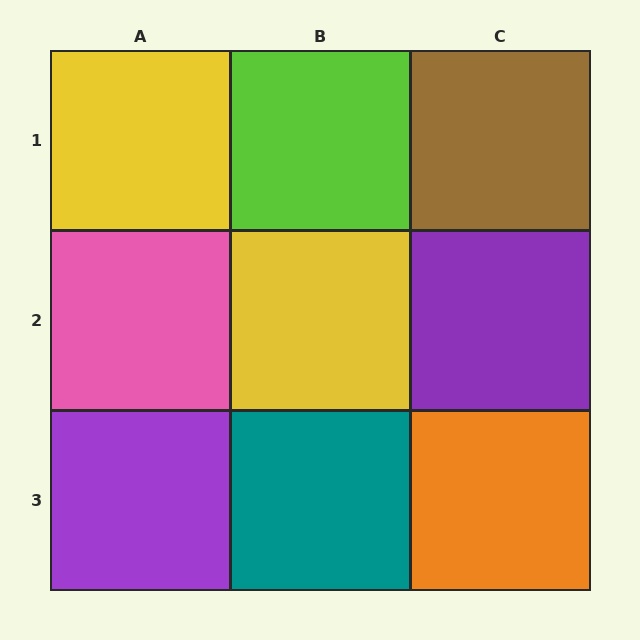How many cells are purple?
2 cells are purple.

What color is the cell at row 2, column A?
Pink.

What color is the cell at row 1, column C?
Brown.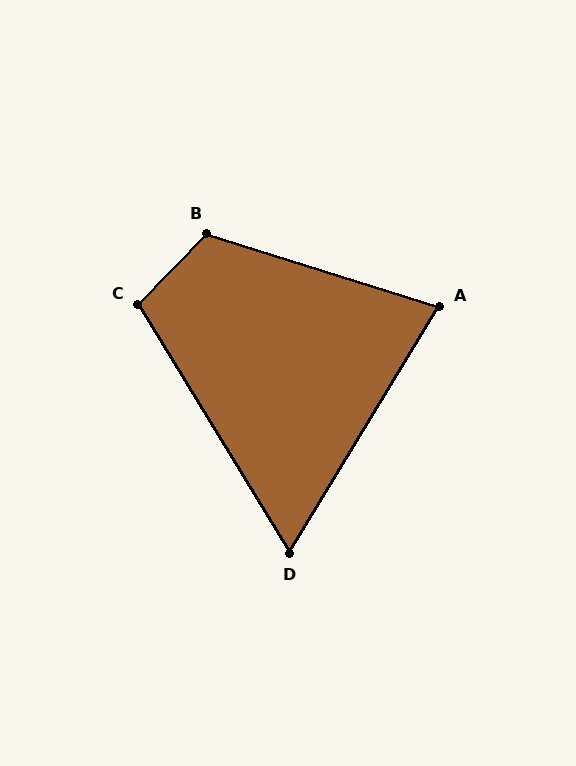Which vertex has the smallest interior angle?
D, at approximately 63 degrees.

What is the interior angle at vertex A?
Approximately 76 degrees (acute).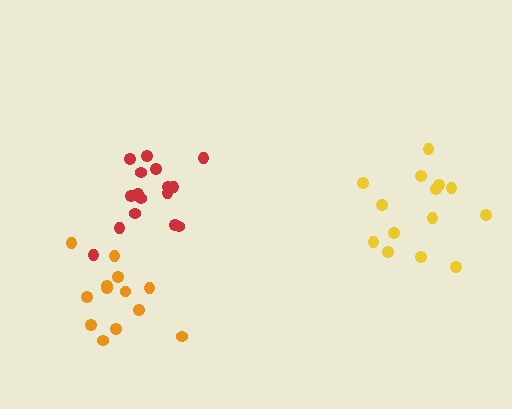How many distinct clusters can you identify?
There are 3 distinct clusters.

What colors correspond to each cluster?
The clusters are colored: red, yellow, orange.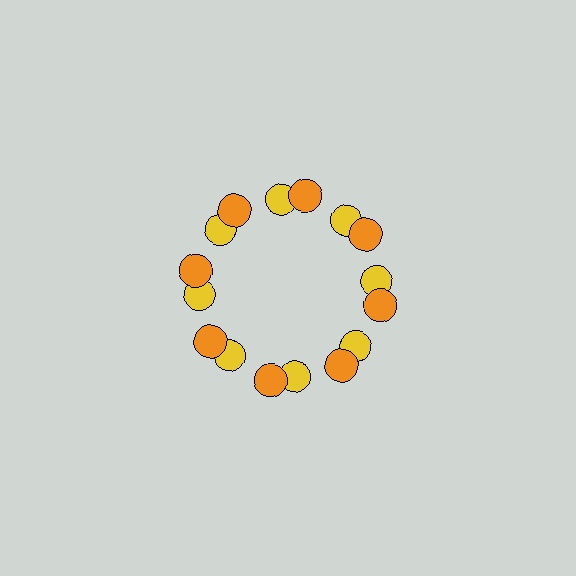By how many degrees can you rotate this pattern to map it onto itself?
The pattern maps onto itself every 45 degrees of rotation.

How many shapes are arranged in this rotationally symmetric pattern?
There are 16 shapes, arranged in 8 groups of 2.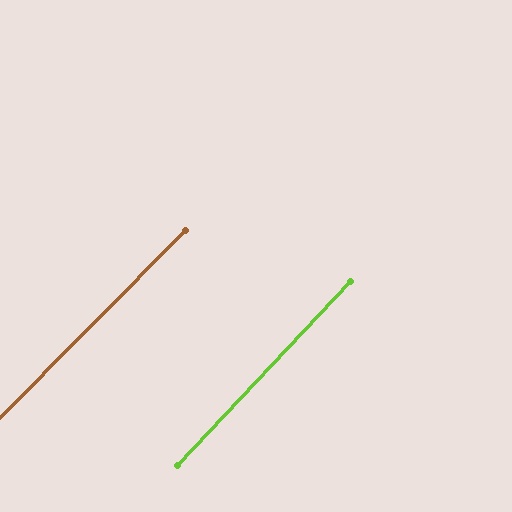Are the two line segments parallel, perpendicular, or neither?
Parallel — their directions differ by only 1.7°.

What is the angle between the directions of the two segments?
Approximately 2 degrees.